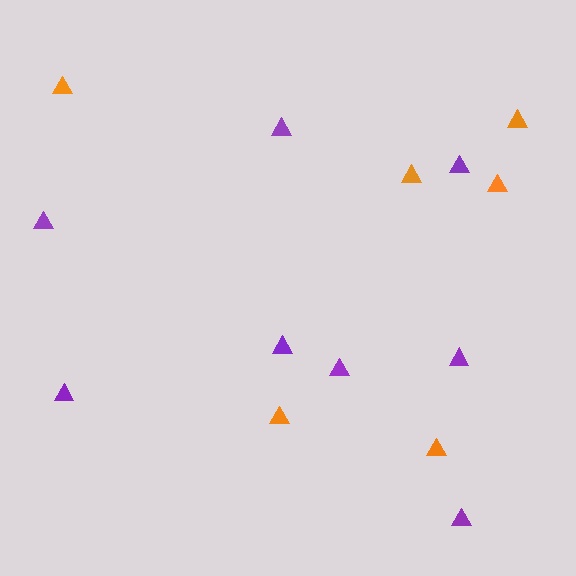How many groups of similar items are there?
There are 2 groups: one group of purple triangles (8) and one group of orange triangles (6).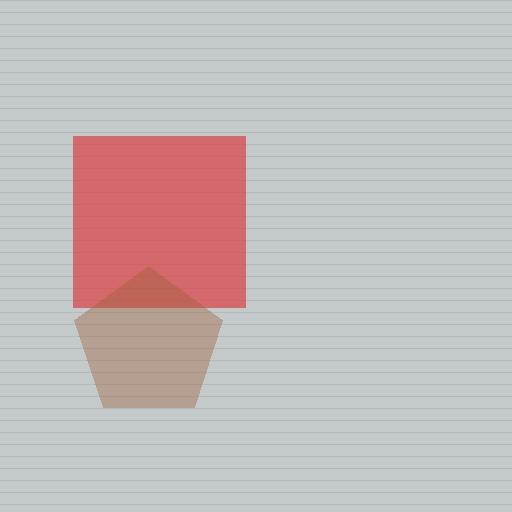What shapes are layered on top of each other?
The layered shapes are: a red square, a brown pentagon.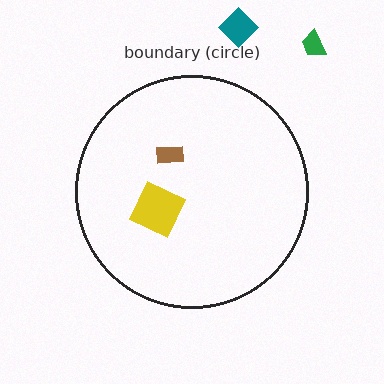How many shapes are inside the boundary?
2 inside, 2 outside.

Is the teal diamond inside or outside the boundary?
Outside.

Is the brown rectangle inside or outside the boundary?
Inside.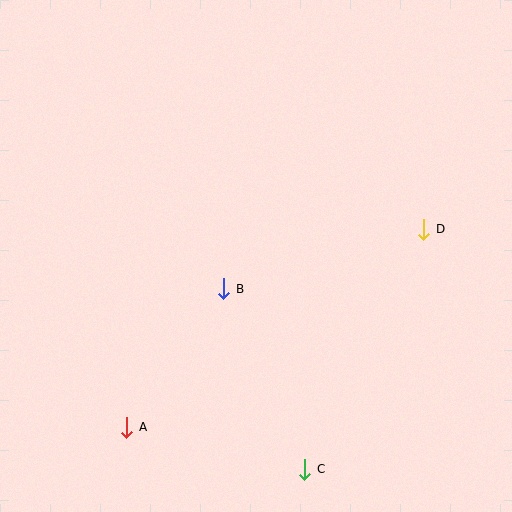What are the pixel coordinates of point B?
Point B is at (224, 289).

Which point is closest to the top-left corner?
Point B is closest to the top-left corner.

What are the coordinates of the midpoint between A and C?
The midpoint between A and C is at (216, 448).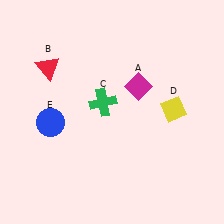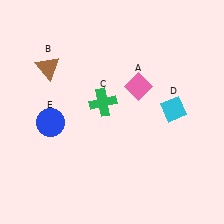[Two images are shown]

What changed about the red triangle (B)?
In Image 1, B is red. In Image 2, it changed to brown.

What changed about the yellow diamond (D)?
In Image 1, D is yellow. In Image 2, it changed to cyan.